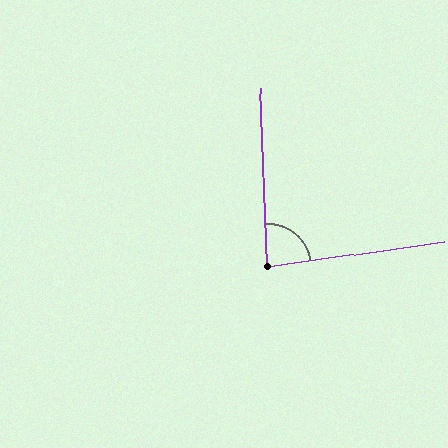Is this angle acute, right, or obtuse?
It is acute.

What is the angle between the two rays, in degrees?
Approximately 84 degrees.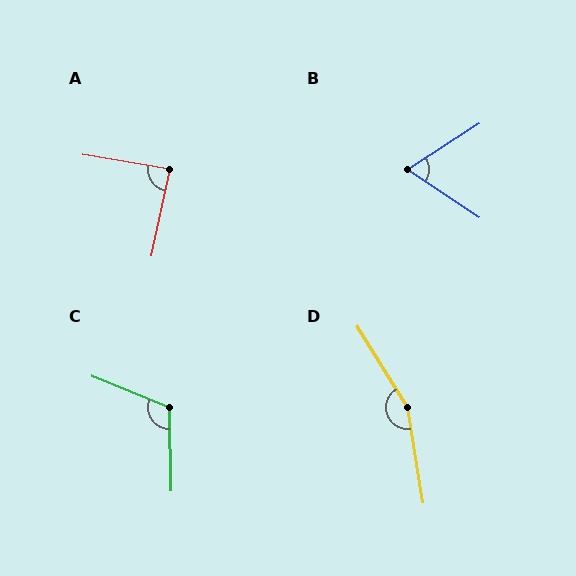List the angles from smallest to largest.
B (66°), A (88°), C (113°), D (157°).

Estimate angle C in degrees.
Approximately 113 degrees.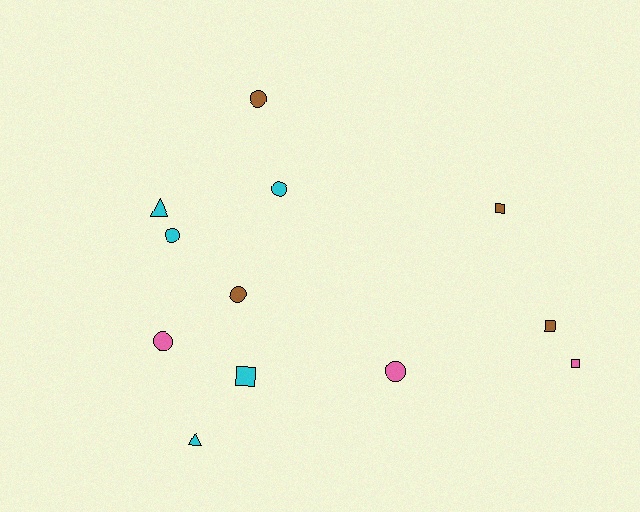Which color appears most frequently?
Cyan, with 5 objects.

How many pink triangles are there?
There are no pink triangles.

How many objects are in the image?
There are 12 objects.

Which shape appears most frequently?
Circle, with 6 objects.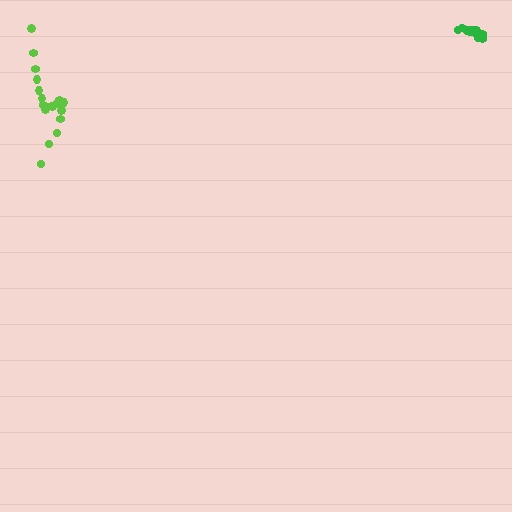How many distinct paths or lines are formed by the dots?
There are 2 distinct paths.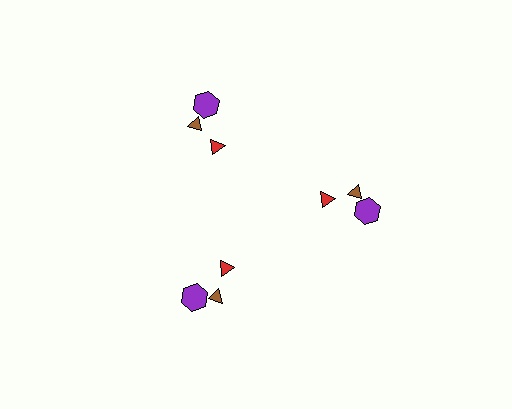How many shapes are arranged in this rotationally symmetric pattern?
There are 9 shapes, arranged in 3 groups of 3.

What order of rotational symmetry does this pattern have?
This pattern has 3-fold rotational symmetry.